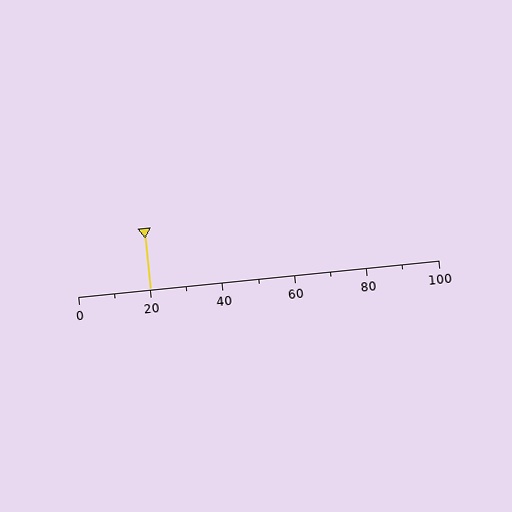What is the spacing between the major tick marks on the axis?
The major ticks are spaced 20 apart.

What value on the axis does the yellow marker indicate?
The marker indicates approximately 20.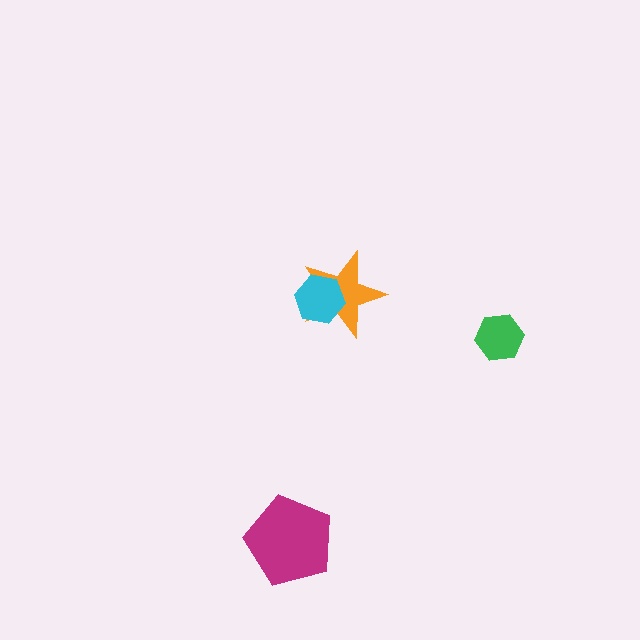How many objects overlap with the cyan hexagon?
1 object overlaps with the cyan hexagon.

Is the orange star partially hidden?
Yes, it is partially covered by another shape.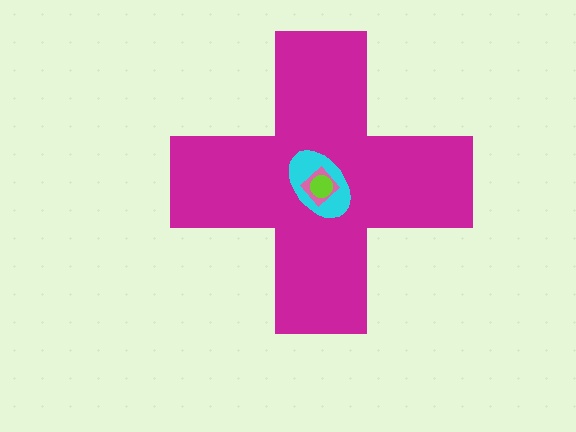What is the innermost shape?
The lime circle.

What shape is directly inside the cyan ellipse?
The pink diamond.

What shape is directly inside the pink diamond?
The lime circle.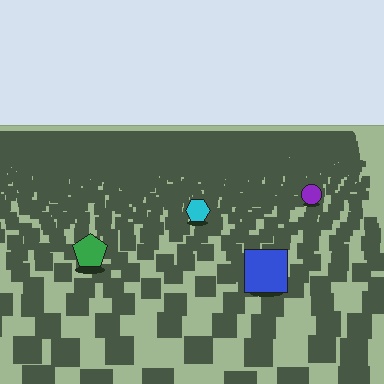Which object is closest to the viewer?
The blue square is closest. The texture marks near it are larger and more spread out.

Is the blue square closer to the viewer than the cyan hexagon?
Yes. The blue square is closer — you can tell from the texture gradient: the ground texture is coarser near it.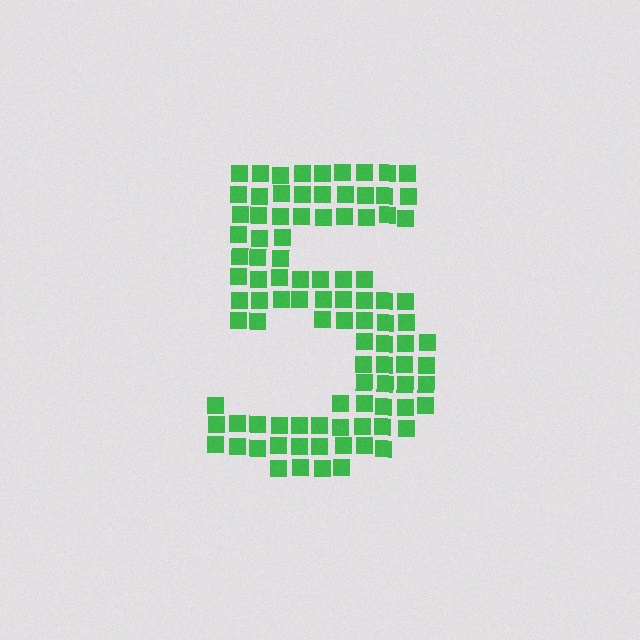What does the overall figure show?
The overall figure shows the digit 5.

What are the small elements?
The small elements are squares.